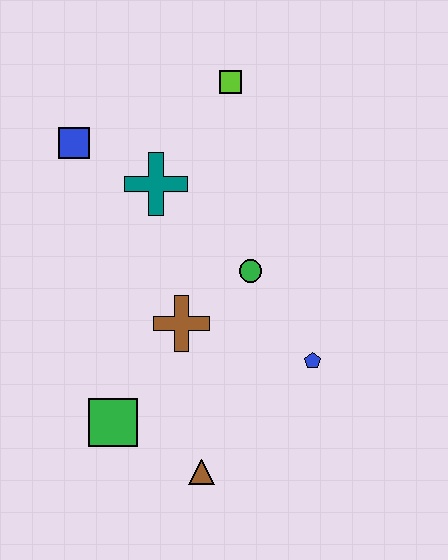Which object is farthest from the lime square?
The brown triangle is farthest from the lime square.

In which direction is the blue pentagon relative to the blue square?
The blue pentagon is to the right of the blue square.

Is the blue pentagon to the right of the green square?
Yes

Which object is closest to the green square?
The brown triangle is closest to the green square.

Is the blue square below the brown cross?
No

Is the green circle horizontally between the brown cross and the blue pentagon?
Yes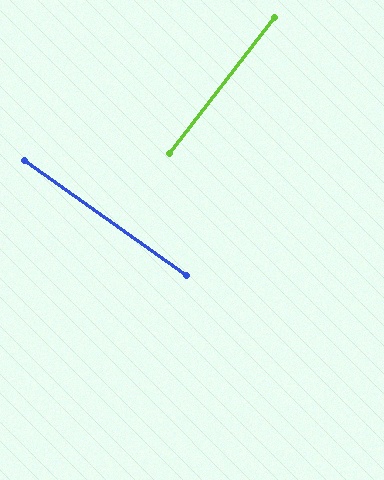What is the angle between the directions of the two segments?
Approximately 88 degrees.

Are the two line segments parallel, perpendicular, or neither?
Perpendicular — they meet at approximately 88°.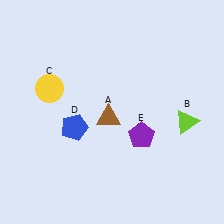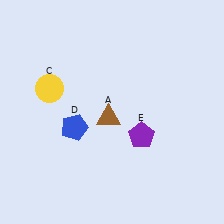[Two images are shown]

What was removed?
The lime triangle (B) was removed in Image 2.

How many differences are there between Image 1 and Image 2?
There is 1 difference between the two images.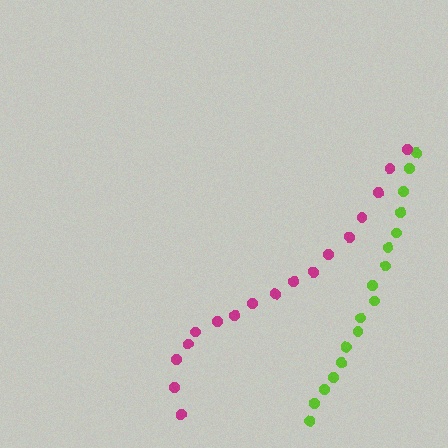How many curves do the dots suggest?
There are 2 distinct paths.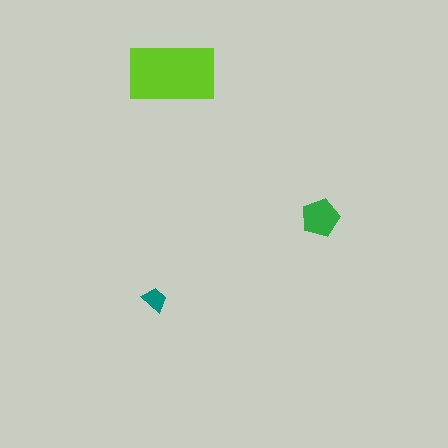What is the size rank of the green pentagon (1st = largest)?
2nd.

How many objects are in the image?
There are 3 objects in the image.